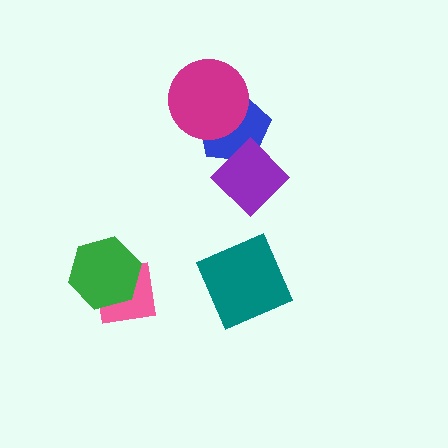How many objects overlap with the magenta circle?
1 object overlaps with the magenta circle.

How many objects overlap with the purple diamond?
1 object overlaps with the purple diamond.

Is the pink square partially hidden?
Yes, it is partially covered by another shape.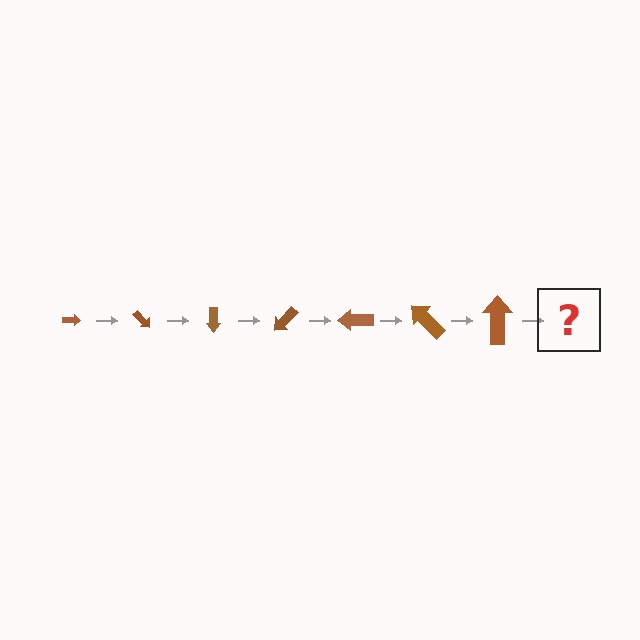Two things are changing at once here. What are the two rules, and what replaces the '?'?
The two rules are that the arrow grows larger each step and it rotates 45 degrees each step. The '?' should be an arrow, larger than the previous one and rotated 315 degrees from the start.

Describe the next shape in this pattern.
It should be an arrow, larger than the previous one and rotated 315 degrees from the start.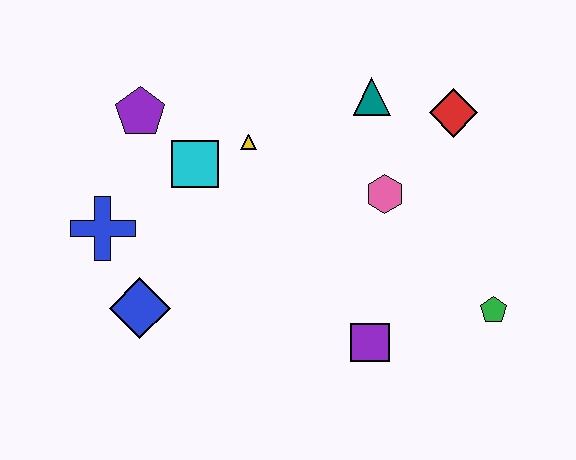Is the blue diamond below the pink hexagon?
Yes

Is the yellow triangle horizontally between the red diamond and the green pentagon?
No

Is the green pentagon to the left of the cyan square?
No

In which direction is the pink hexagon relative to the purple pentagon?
The pink hexagon is to the right of the purple pentagon.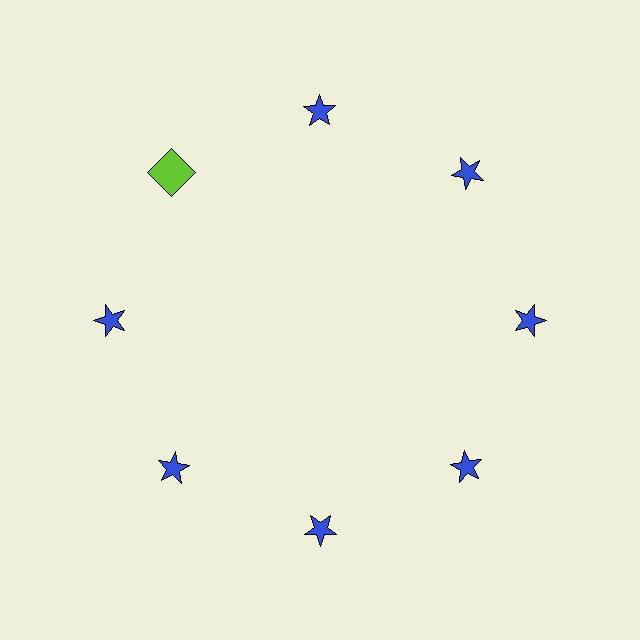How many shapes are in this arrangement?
There are 8 shapes arranged in a ring pattern.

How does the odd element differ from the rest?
It differs in both color (lime instead of blue) and shape (square instead of star).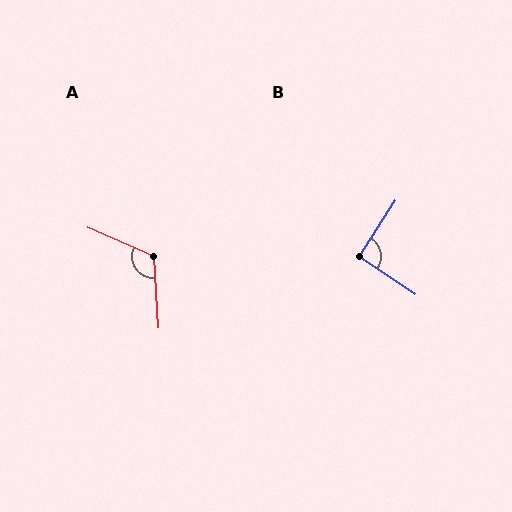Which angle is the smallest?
B, at approximately 91 degrees.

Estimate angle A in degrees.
Approximately 117 degrees.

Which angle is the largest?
A, at approximately 117 degrees.